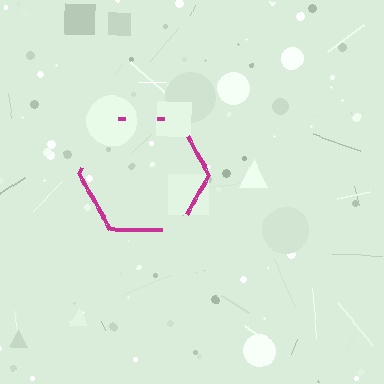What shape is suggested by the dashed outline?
The dashed outline suggests a hexagon.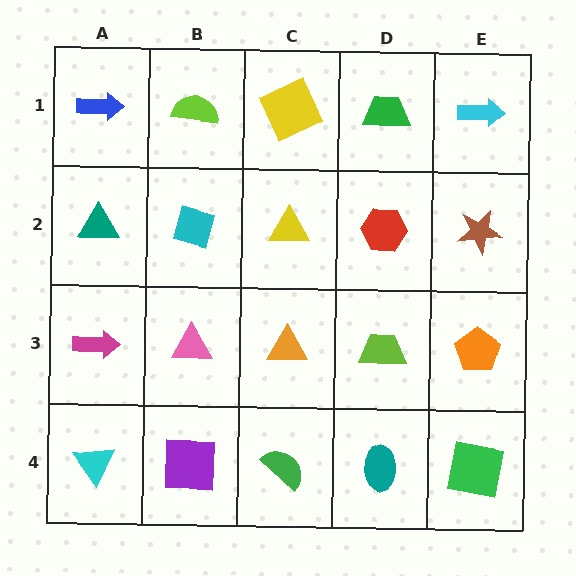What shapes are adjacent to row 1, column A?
A teal triangle (row 2, column A), a lime semicircle (row 1, column B).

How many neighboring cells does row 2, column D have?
4.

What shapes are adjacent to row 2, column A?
A blue arrow (row 1, column A), a magenta arrow (row 3, column A), a cyan diamond (row 2, column B).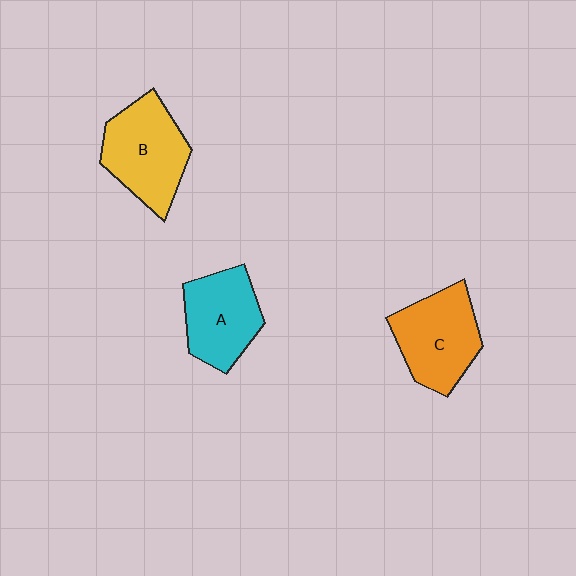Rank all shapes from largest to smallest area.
From largest to smallest: B (yellow), C (orange), A (cyan).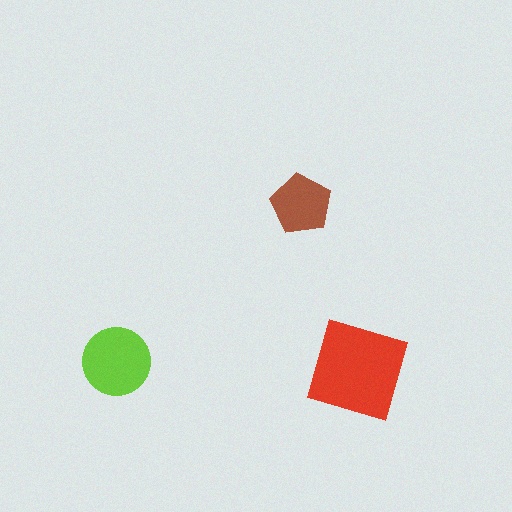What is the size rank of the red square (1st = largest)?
1st.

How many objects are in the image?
There are 3 objects in the image.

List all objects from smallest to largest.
The brown pentagon, the lime circle, the red square.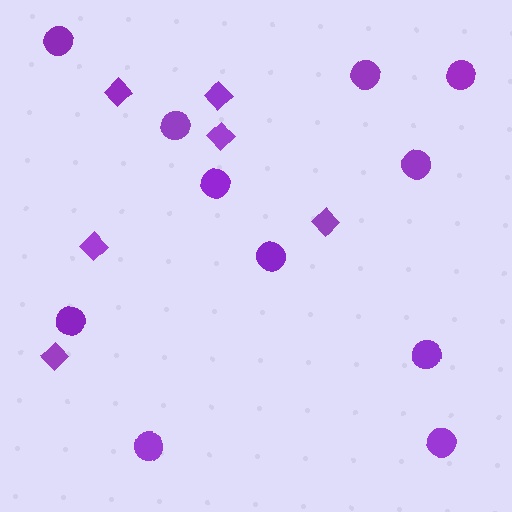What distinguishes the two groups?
There are 2 groups: one group of circles (11) and one group of diamonds (6).